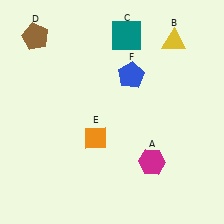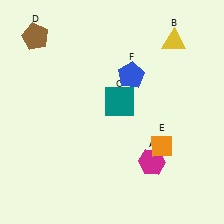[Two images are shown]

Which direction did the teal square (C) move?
The teal square (C) moved down.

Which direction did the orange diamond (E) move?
The orange diamond (E) moved right.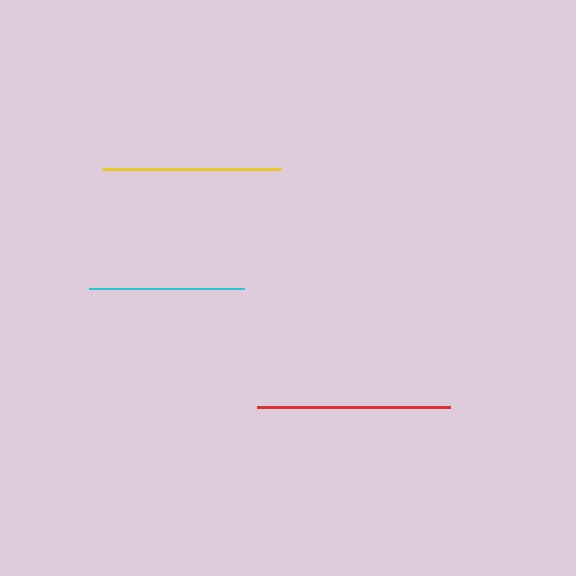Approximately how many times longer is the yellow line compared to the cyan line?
The yellow line is approximately 1.1 times the length of the cyan line.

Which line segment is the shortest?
The cyan line is the shortest at approximately 155 pixels.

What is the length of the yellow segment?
The yellow segment is approximately 178 pixels long.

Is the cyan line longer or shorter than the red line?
The red line is longer than the cyan line.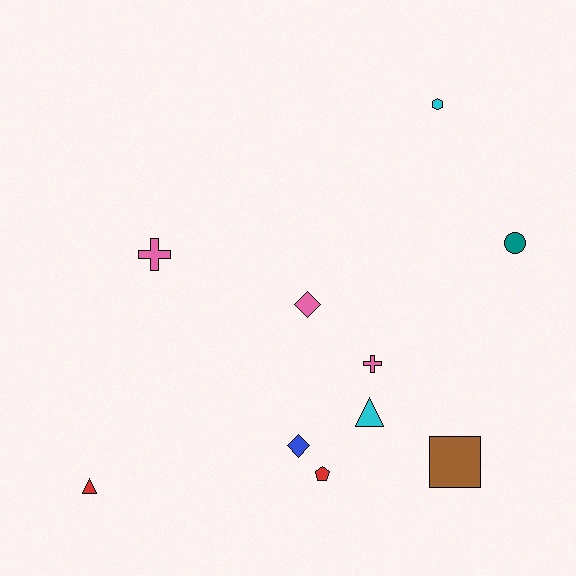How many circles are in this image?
There is 1 circle.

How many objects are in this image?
There are 10 objects.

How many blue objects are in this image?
There is 1 blue object.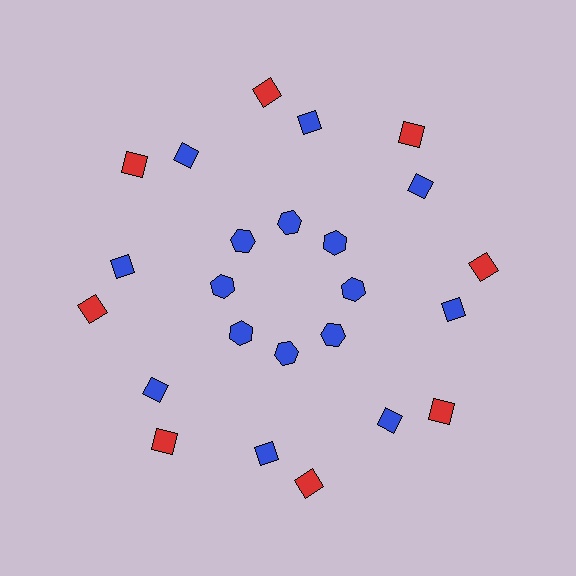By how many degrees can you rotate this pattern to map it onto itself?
The pattern maps onto itself every 45 degrees of rotation.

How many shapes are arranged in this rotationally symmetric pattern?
There are 24 shapes, arranged in 8 groups of 3.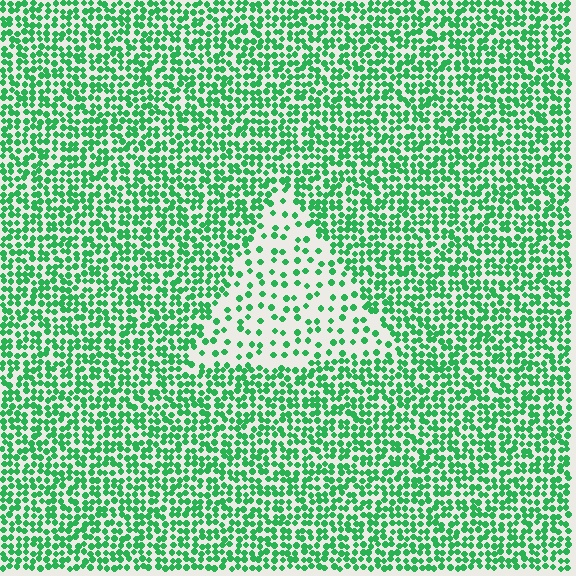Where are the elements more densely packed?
The elements are more densely packed outside the triangle boundary.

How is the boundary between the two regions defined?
The boundary is defined by a change in element density (approximately 2.5x ratio). All elements are the same color, size, and shape.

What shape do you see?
I see a triangle.